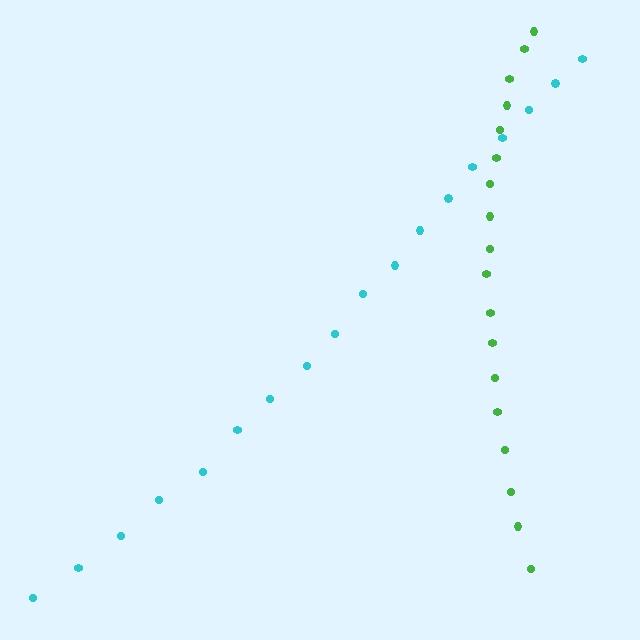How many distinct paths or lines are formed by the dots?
There are 2 distinct paths.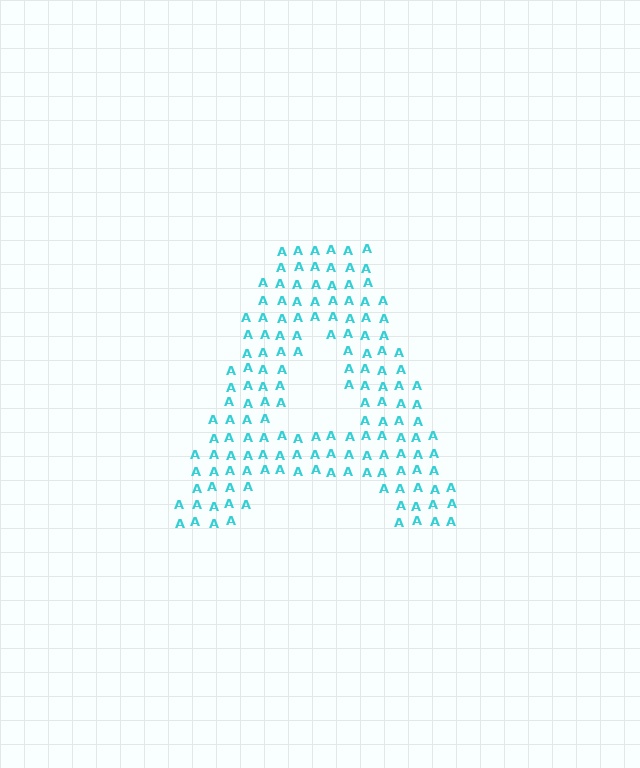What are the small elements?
The small elements are letter A's.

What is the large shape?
The large shape is the letter A.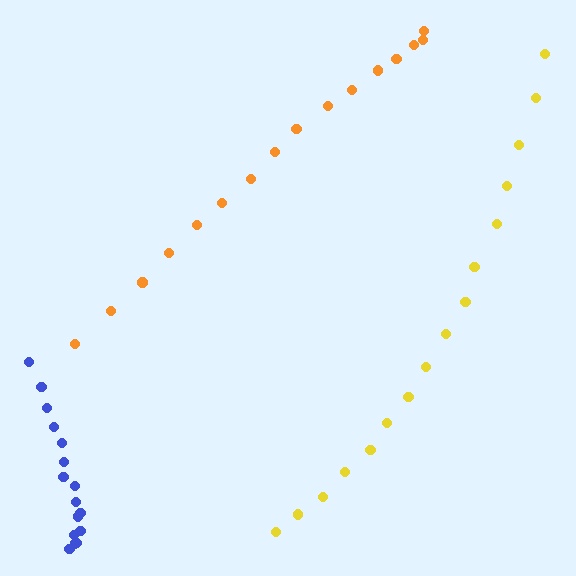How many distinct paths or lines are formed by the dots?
There are 3 distinct paths.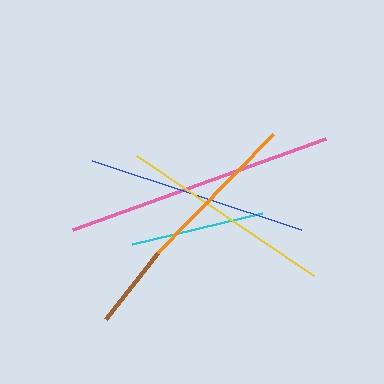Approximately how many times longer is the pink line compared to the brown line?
The pink line is approximately 3.2 times the length of the brown line.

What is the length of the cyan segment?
The cyan segment is approximately 133 pixels long.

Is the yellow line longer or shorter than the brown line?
The yellow line is longer than the brown line.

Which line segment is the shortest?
The brown line is the shortest at approximately 84 pixels.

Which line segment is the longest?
The pink line is the longest at approximately 269 pixels.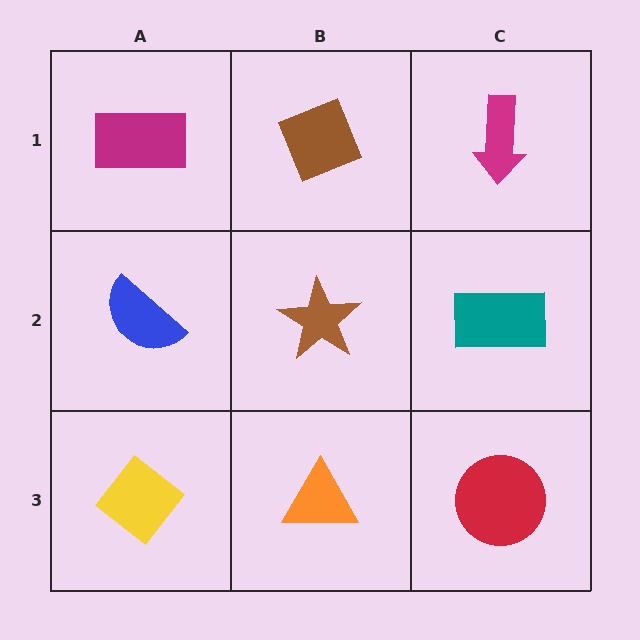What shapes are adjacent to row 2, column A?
A magenta rectangle (row 1, column A), a yellow diamond (row 3, column A), a brown star (row 2, column B).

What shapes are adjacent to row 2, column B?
A brown diamond (row 1, column B), an orange triangle (row 3, column B), a blue semicircle (row 2, column A), a teal rectangle (row 2, column C).